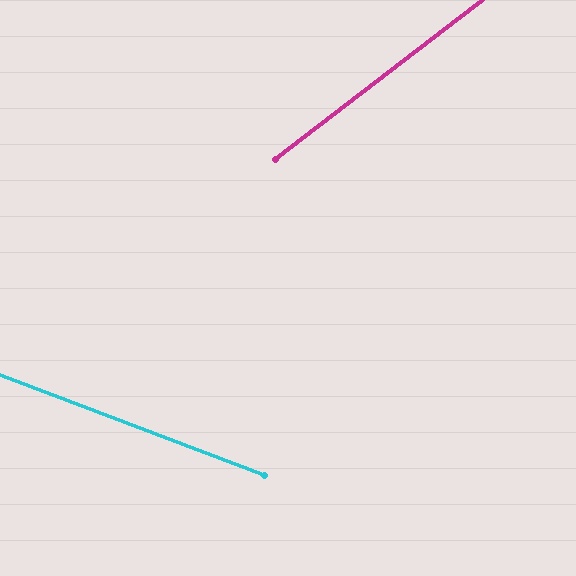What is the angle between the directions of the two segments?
Approximately 58 degrees.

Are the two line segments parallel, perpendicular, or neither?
Neither parallel nor perpendicular — they differ by about 58°.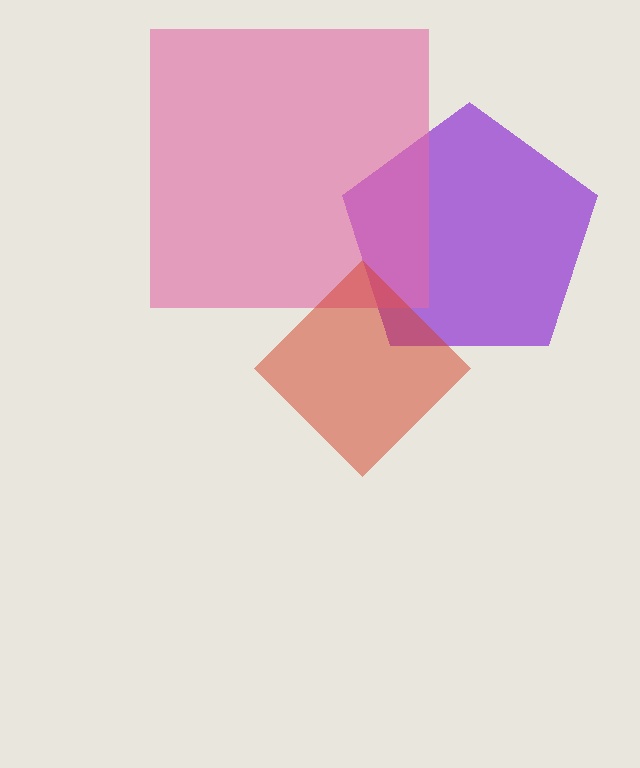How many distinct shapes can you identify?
There are 3 distinct shapes: a purple pentagon, a pink square, a red diamond.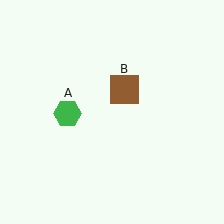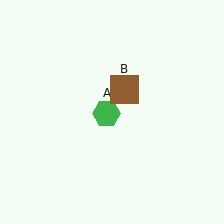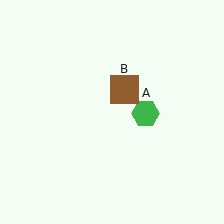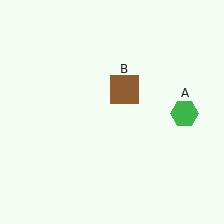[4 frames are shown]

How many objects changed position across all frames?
1 object changed position: green hexagon (object A).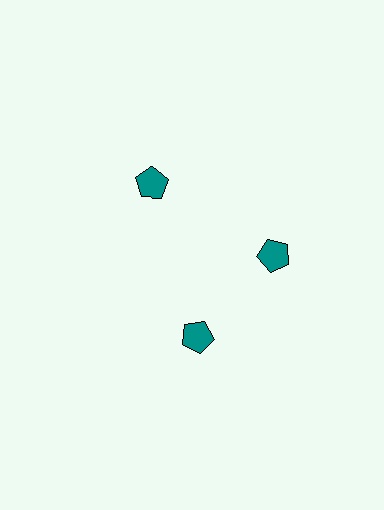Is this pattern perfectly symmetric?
No. The 3 teal pentagons are arranged in a ring, but one element near the 7 o'clock position is rotated out of alignment along the ring, breaking the 3-fold rotational symmetry.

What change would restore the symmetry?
The symmetry would be restored by rotating it back into even spacing with its neighbors so that all 3 pentagons sit at equal angles and equal distance from the center.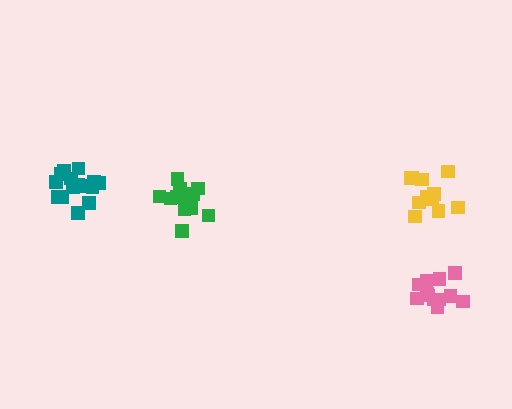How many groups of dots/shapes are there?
There are 4 groups.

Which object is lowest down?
The pink cluster is bottommost.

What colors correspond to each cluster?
The clusters are colored: pink, yellow, teal, green.